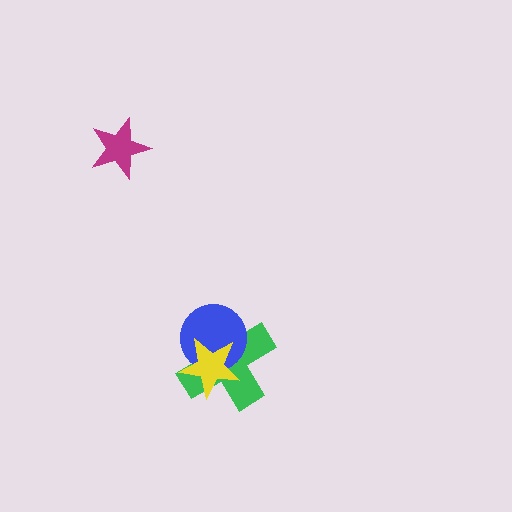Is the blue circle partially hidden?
Yes, it is partially covered by another shape.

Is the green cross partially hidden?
Yes, it is partially covered by another shape.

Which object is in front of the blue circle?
The yellow star is in front of the blue circle.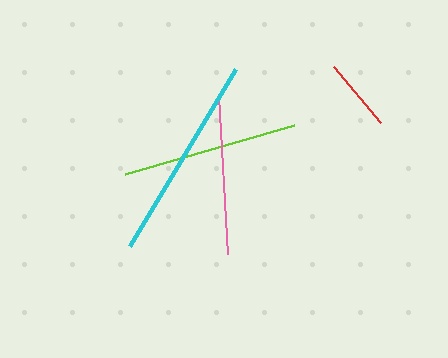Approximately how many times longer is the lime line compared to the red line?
The lime line is approximately 2.4 times the length of the red line.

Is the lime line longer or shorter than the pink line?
The lime line is longer than the pink line.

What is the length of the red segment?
The red segment is approximately 73 pixels long.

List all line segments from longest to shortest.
From longest to shortest: cyan, lime, pink, red.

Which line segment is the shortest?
The red line is the shortest at approximately 73 pixels.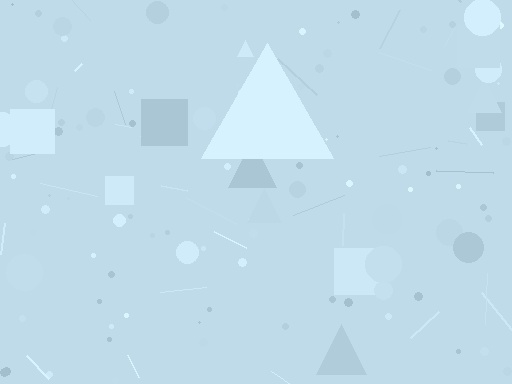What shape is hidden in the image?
A triangle is hidden in the image.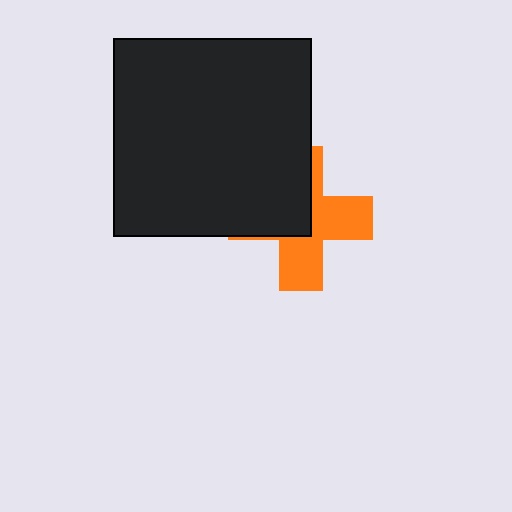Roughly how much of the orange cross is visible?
About half of it is visible (roughly 53%).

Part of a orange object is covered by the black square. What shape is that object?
It is a cross.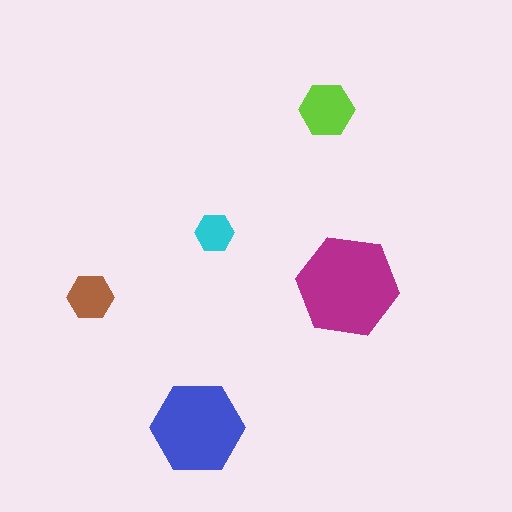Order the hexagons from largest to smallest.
the magenta one, the blue one, the lime one, the brown one, the cyan one.